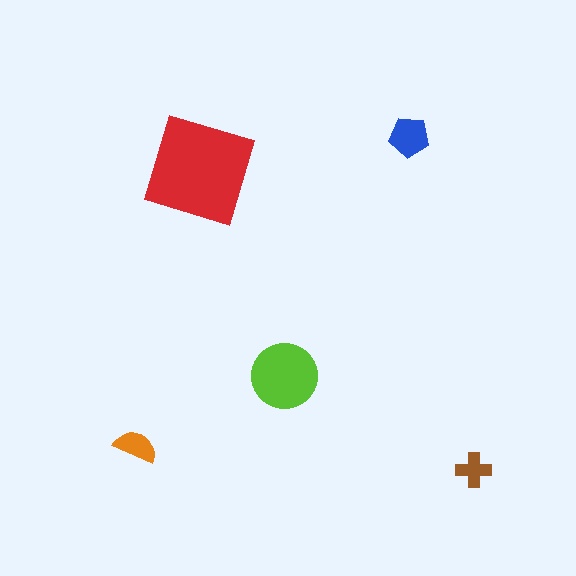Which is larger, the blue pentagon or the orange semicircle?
The blue pentagon.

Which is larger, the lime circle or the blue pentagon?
The lime circle.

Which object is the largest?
The red square.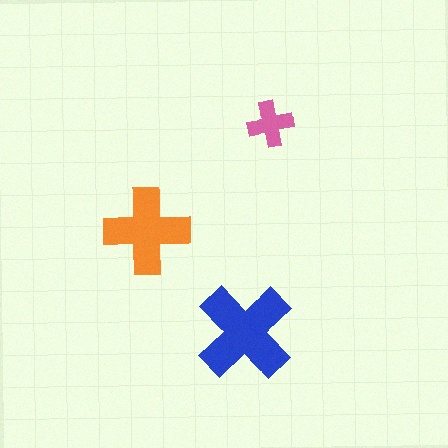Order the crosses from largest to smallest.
the blue one, the orange one, the pink one.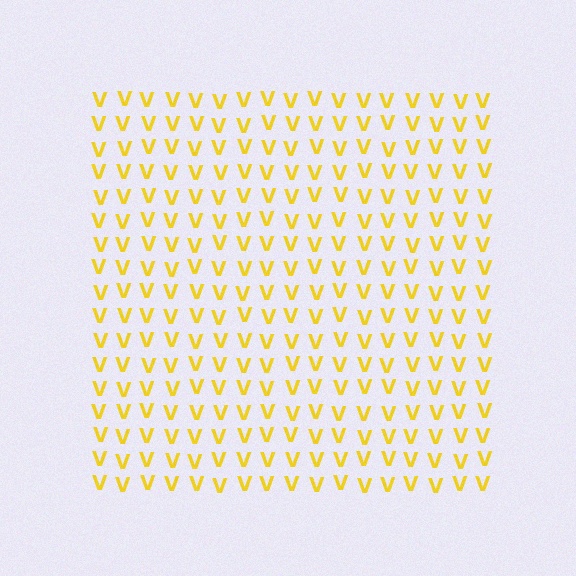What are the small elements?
The small elements are letter V's.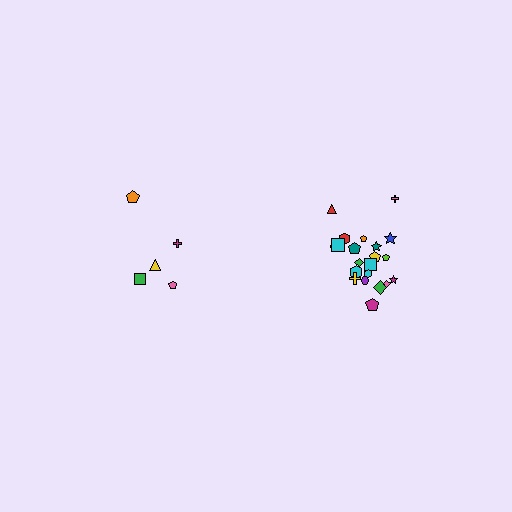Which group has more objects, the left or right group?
The right group.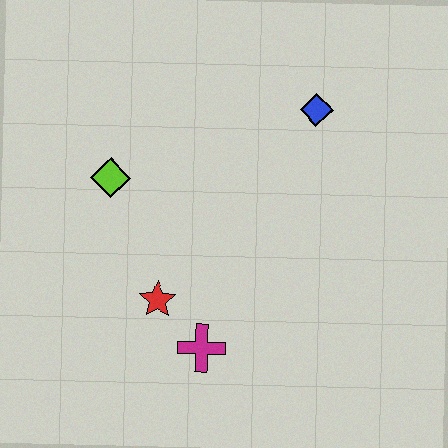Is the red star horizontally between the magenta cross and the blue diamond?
No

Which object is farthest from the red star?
The blue diamond is farthest from the red star.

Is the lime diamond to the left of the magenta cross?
Yes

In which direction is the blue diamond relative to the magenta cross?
The blue diamond is above the magenta cross.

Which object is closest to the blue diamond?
The lime diamond is closest to the blue diamond.